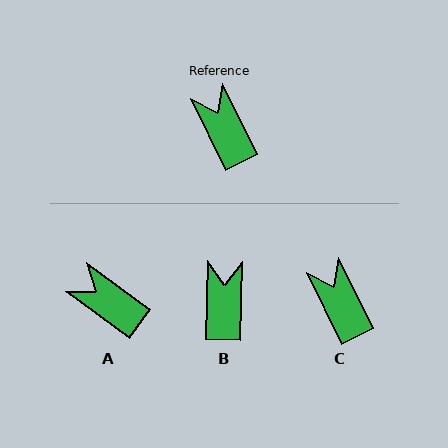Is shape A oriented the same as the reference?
No, it is off by about 28 degrees.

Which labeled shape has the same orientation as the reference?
C.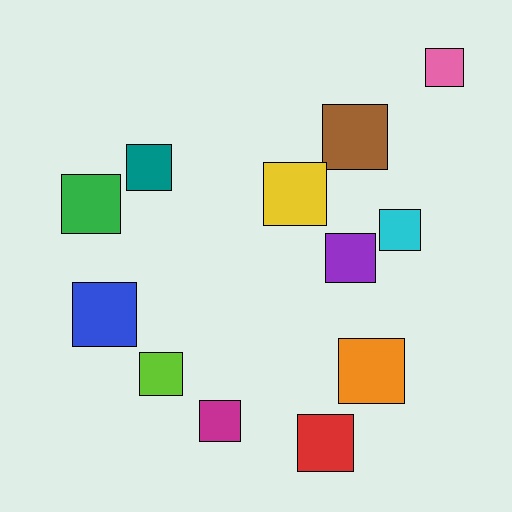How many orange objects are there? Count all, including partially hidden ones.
There is 1 orange object.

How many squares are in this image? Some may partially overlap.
There are 12 squares.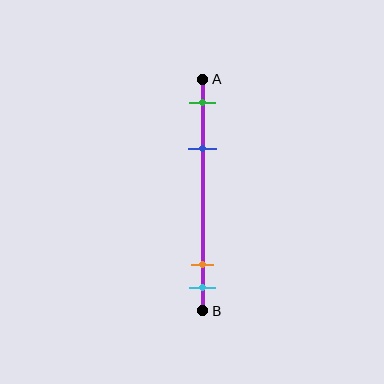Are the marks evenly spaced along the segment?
No, the marks are not evenly spaced.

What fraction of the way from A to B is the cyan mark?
The cyan mark is approximately 90% (0.9) of the way from A to B.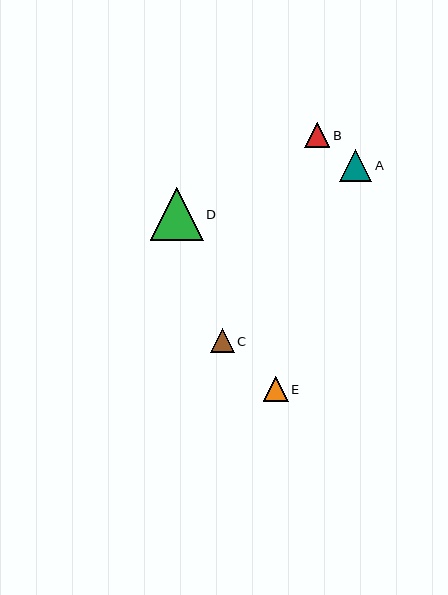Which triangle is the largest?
Triangle D is the largest with a size of approximately 52 pixels.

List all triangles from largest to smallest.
From largest to smallest: D, A, B, E, C.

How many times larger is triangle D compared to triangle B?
Triangle D is approximately 2.1 times the size of triangle B.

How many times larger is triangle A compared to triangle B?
Triangle A is approximately 1.3 times the size of triangle B.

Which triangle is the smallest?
Triangle C is the smallest with a size of approximately 24 pixels.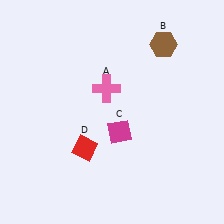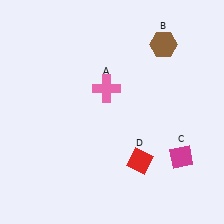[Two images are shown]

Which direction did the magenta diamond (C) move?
The magenta diamond (C) moved right.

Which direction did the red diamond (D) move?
The red diamond (D) moved right.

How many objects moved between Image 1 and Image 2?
2 objects moved between the two images.